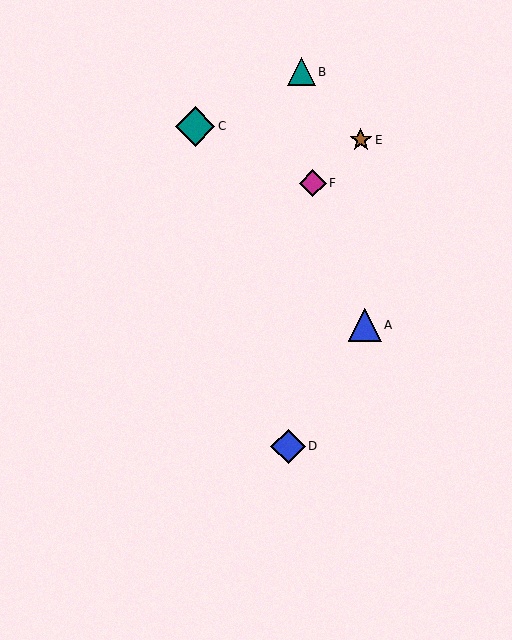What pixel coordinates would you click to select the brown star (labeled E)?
Click at (361, 140) to select the brown star E.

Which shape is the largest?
The teal diamond (labeled C) is the largest.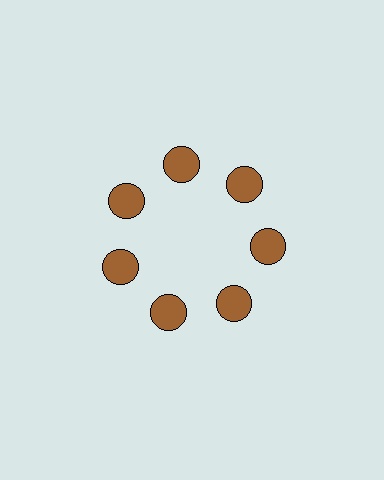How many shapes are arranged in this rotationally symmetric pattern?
There are 7 shapes, arranged in 7 groups of 1.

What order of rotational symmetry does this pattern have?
This pattern has 7-fold rotational symmetry.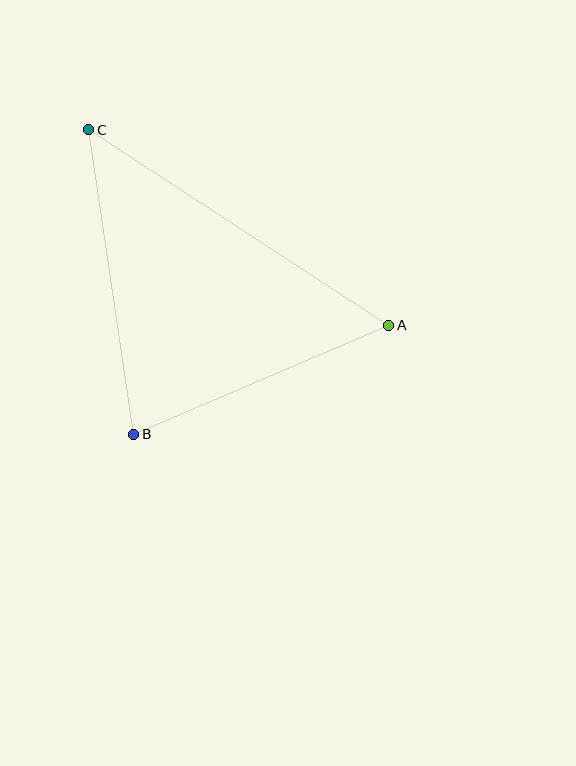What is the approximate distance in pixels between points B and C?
The distance between B and C is approximately 308 pixels.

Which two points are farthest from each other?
Points A and C are farthest from each other.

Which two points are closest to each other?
Points A and B are closest to each other.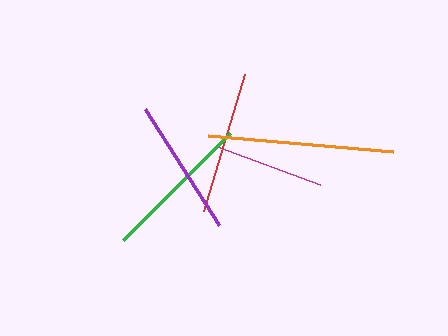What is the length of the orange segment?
The orange segment is approximately 185 pixels long.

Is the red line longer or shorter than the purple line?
The red line is longer than the purple line.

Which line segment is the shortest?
The magenta line is the shortest at approximately 110 pixels.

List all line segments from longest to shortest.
From longest to shortest: orange, green, red, purple, magenta.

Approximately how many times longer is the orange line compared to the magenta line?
The orange line is approximately 1.7 times the length of the magenta line.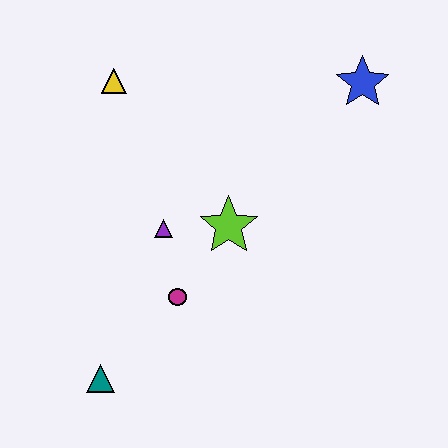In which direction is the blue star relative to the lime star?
The blue star is above the lime star.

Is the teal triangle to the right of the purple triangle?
No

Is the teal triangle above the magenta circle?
No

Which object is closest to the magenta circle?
The purple triangle is closest to the magenta circle.